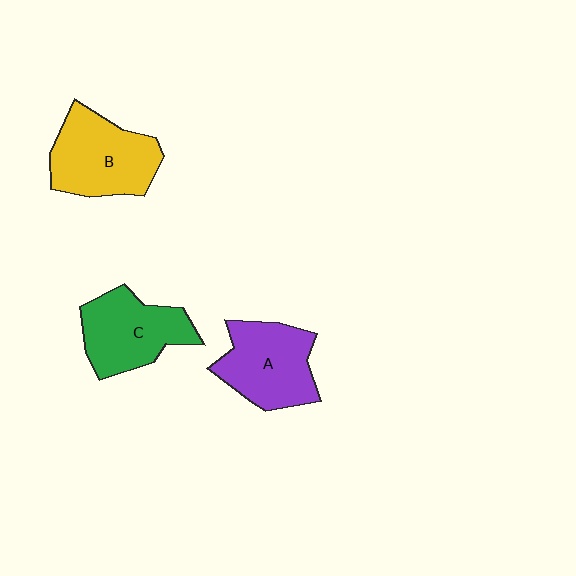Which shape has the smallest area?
Shape C (green).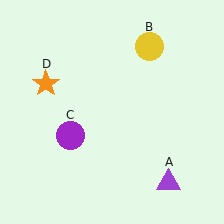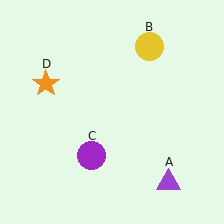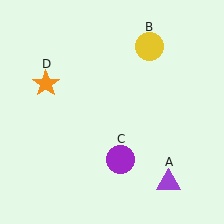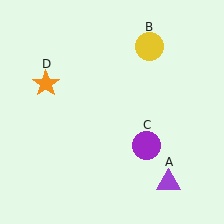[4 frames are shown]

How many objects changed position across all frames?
1 object changed position: purple circle (object C).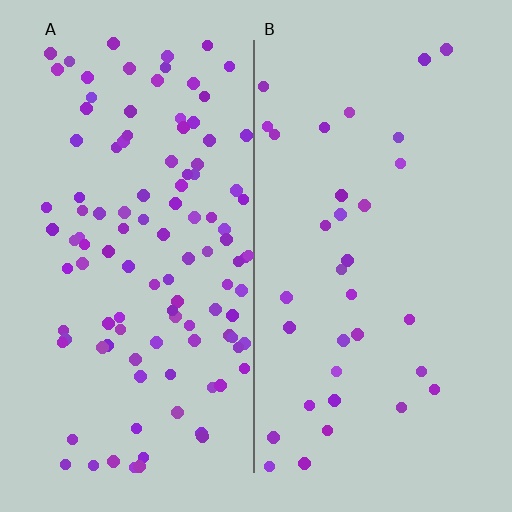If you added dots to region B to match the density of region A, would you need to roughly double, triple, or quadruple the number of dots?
Approximately triple.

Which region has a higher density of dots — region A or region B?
A (the left).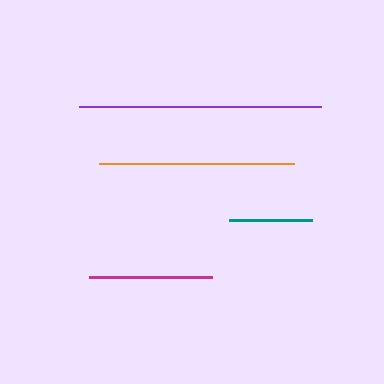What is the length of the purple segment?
The purple segment is approximately 242 pixels long.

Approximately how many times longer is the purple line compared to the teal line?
The purple line is approximately 2.9 times the length of the teal line.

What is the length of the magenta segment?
The magenta segment is approximately 123 pixels long.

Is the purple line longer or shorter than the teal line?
The purple line is longer than the teal line.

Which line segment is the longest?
The purple line is the longest at approximately 242 pixels.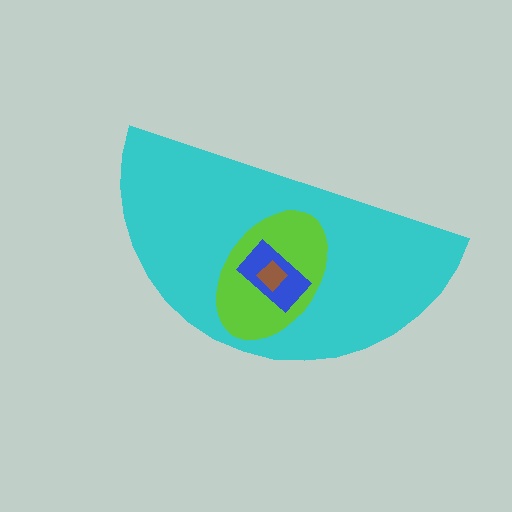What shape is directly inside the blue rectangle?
The brown diamond.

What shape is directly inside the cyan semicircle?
The lime ellipse.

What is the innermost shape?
The brown diamond.